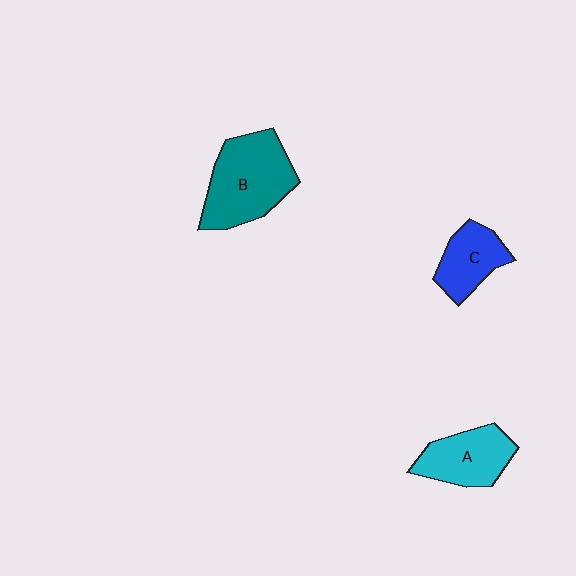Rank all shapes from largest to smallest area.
From largest to smallest: B (teal), A (cyan), C (blue).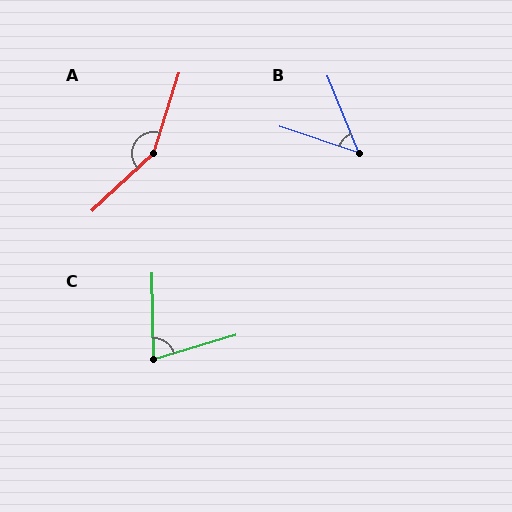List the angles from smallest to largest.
B (49°), C (74°), A (151°).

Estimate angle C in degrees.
Approximately 74 degrees.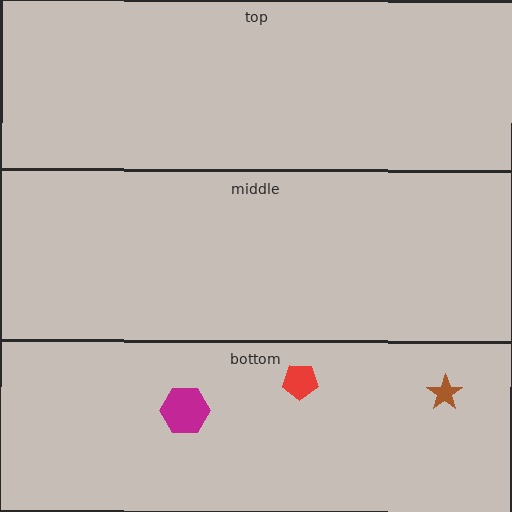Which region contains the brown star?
The bottom region.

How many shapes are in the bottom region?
3.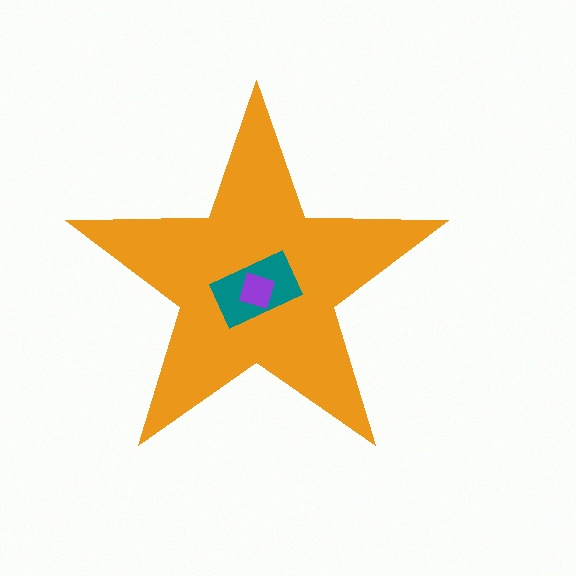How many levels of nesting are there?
3.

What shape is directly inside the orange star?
The teal rectangle.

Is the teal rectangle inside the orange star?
Yes.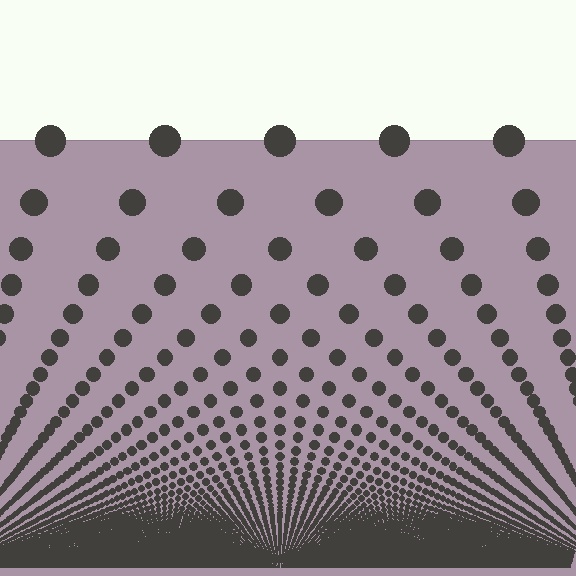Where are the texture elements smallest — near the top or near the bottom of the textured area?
Near the bottom.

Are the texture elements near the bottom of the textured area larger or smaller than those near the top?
Smaller. The gradient is inverted — elements near the bottom are smaller and denser.